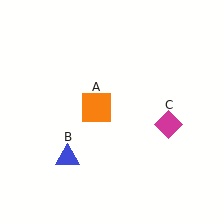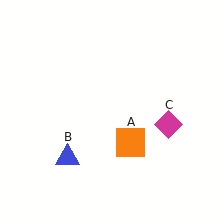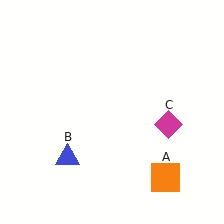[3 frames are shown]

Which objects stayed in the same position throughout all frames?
Blue triangle (object B) and magenta diamond (object C) remained stationary.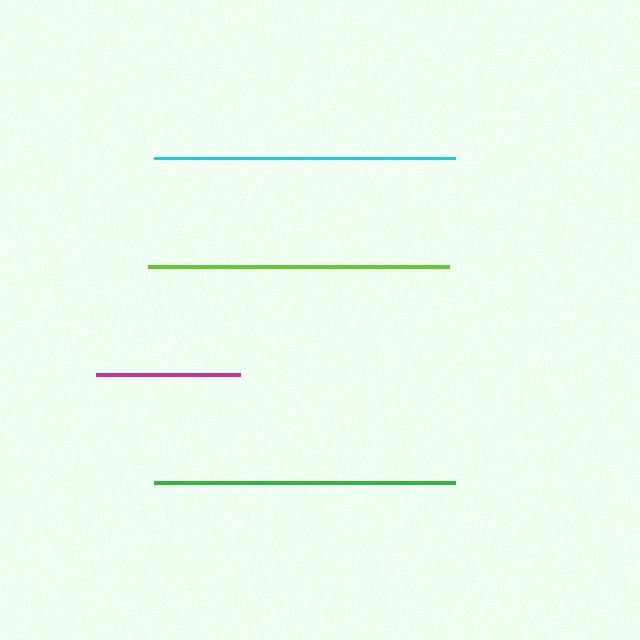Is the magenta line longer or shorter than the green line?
The green line is longer than the magenta line.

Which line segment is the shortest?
The magenta line is the shortest at approximately 144 pixels.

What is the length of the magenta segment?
The magenta segment is approximately 144 pixels long.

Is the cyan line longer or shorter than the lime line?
The cyan line is longer than the lime line.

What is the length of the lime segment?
The lime segment is approximately 301 pixels long.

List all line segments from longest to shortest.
From longest to shortest: cyan, lime, green, magenta.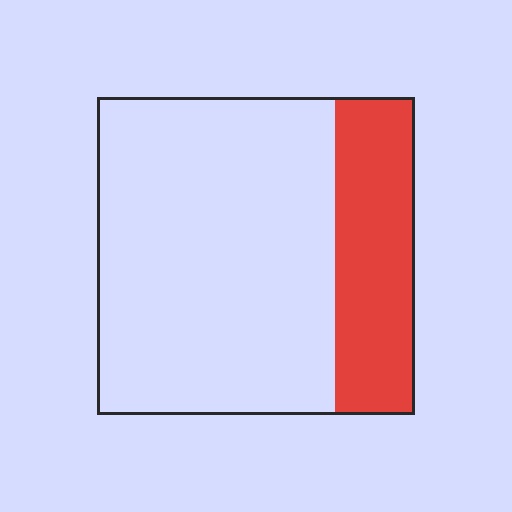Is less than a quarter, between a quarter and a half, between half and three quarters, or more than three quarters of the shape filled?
Between a quarter and a half.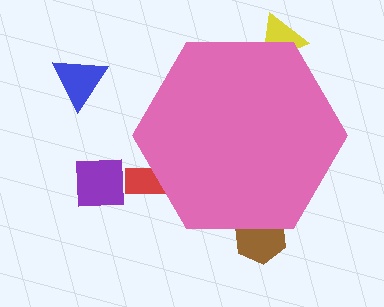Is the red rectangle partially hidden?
Yes, the red rectangle is partially hidden behind the pink hexagon.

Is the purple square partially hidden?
No, the purple square is fully visible.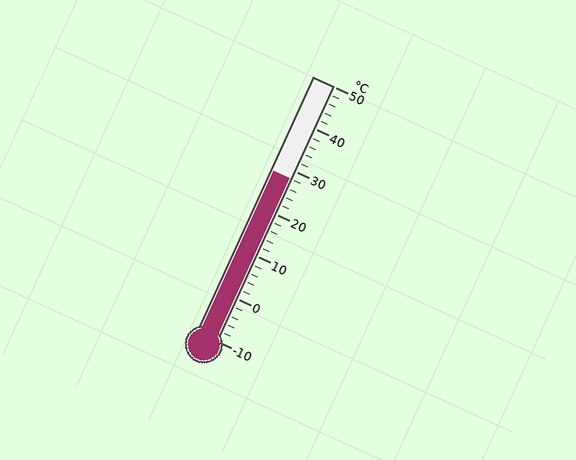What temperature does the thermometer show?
The thermometer shows approximately 28°C.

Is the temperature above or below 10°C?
The temperature is above 10°C.